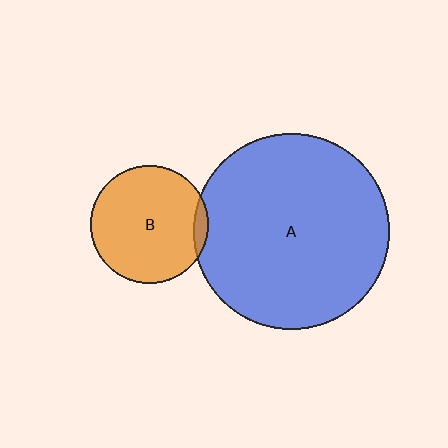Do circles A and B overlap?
Yes.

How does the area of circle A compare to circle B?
Approximately 2.8 times.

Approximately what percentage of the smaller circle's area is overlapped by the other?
Approximately 5%.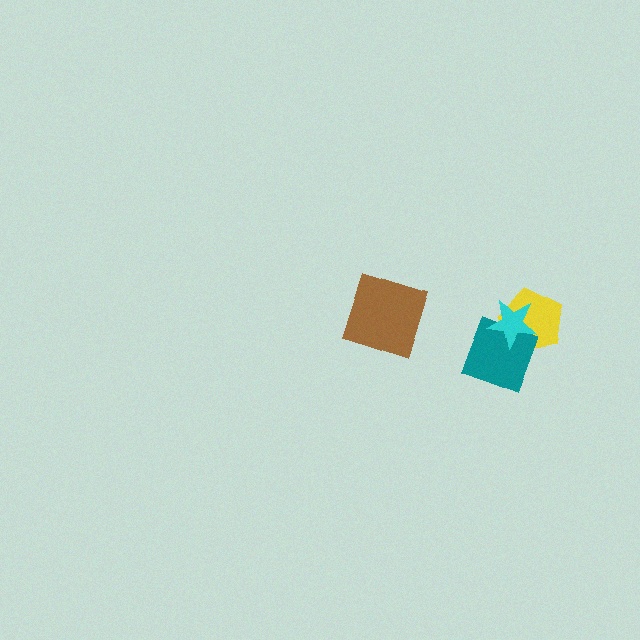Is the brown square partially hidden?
No, no other shape covers it.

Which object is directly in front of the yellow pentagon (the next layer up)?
The teal diamond is directly in front of the yellow pentagon.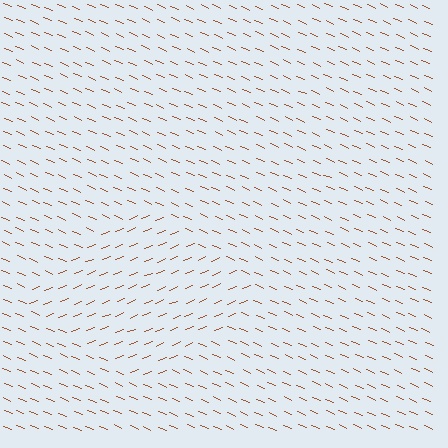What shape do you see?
I see a diamond.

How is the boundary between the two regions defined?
The boundary is defined purely by a change in line orientation (approximately 45 degrees difference). All lines are the same color and thickness.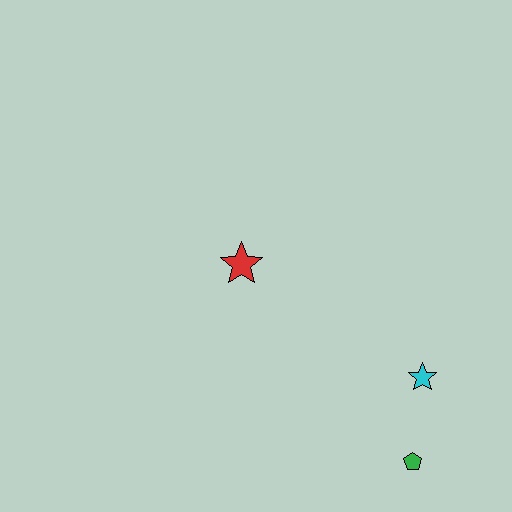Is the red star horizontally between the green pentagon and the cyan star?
No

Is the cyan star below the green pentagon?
No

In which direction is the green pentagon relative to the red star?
The green pentagon is below the red star.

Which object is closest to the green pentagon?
The cyan star is closest to the green pentagon.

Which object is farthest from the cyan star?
The red star is farthest from the cyan star.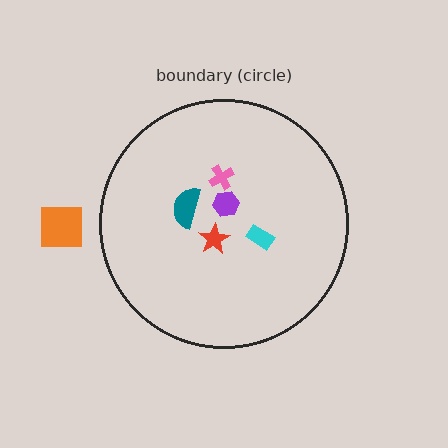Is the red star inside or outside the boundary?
Inside.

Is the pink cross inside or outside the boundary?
Inside.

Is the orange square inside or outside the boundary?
Outside.